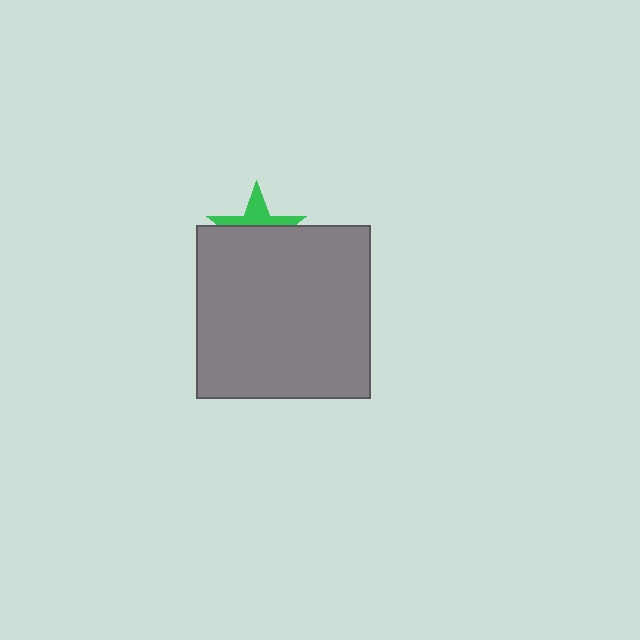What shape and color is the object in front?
The object in front is a gray square.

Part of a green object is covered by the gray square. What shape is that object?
It is a star.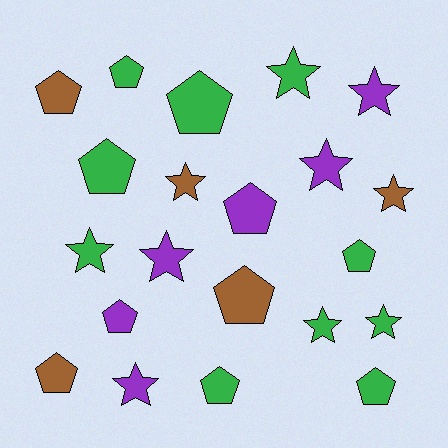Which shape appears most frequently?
Pentagon, with 11 objects.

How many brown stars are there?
There are 2 brown stars.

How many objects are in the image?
There are 21 objects.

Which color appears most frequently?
Green, with 10 objects.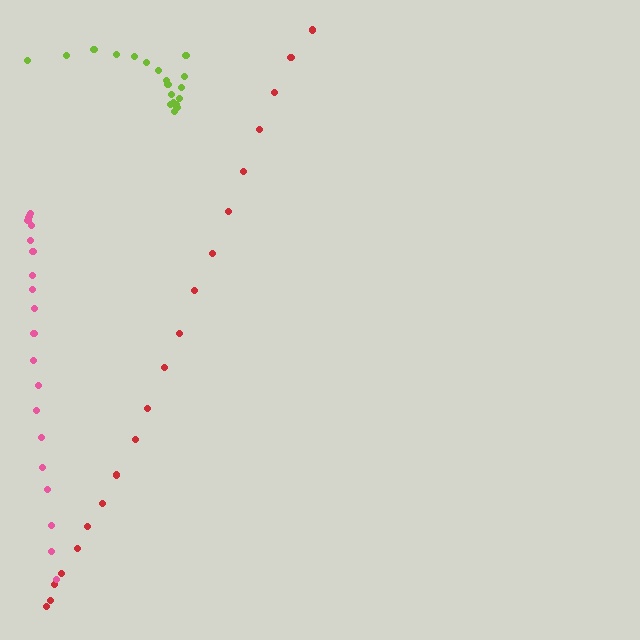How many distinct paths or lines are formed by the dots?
There are 3 distinct paths.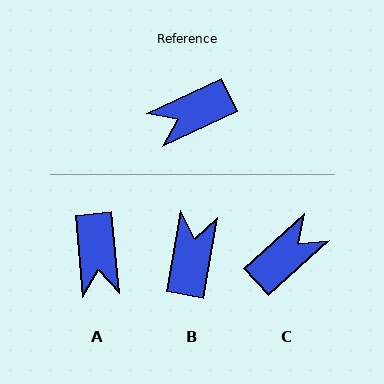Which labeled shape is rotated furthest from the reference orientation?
C, about 163 degrees away.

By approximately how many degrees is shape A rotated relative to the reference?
Approximately 70 degrees counter-clockwise.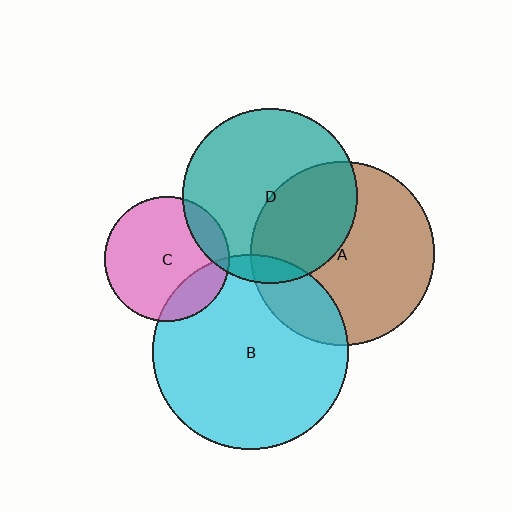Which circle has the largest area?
Circle B (cyan).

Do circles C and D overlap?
Yes.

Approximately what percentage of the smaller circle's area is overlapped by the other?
Approximately 15%.